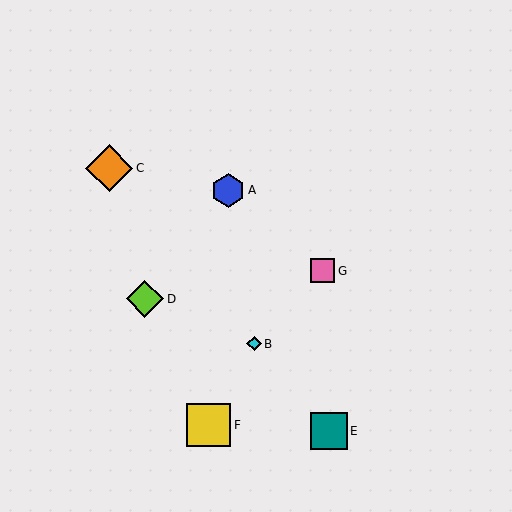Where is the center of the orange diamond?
The center of the orange diamond is at (109, 168).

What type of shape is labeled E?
Shape E is a teal square.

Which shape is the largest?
The orange diamond (labeled C) is the largest.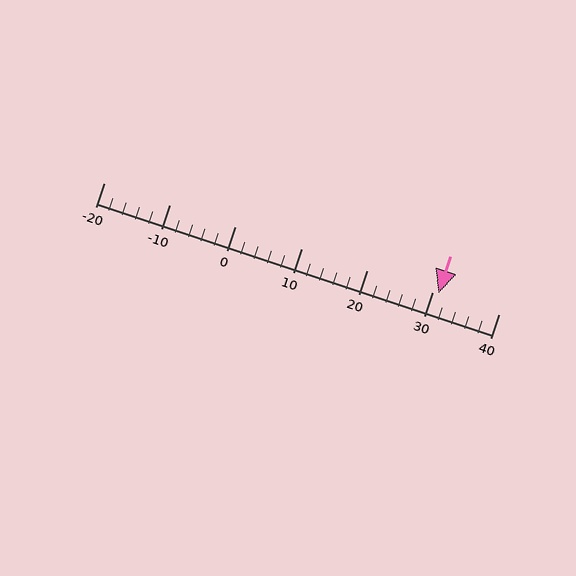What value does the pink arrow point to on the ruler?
The pink arrow points to approximately 31.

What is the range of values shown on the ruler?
The ruler shows values from -20 to 40.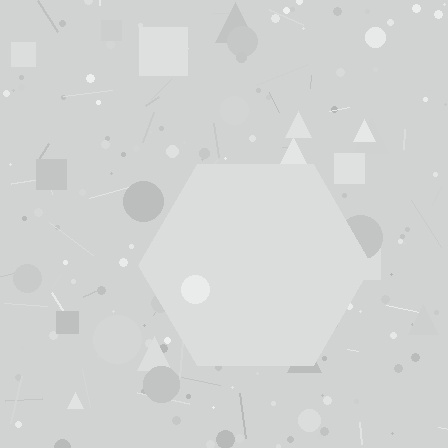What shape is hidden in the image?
A hexagon is hidden in the image.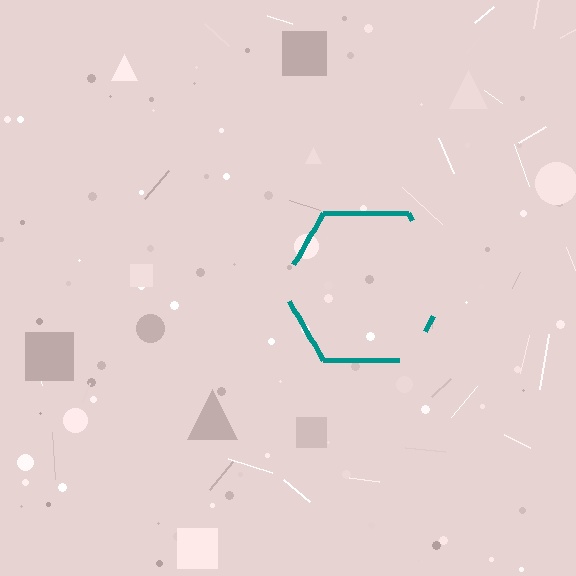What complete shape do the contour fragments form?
The contour fragments form a hexagon.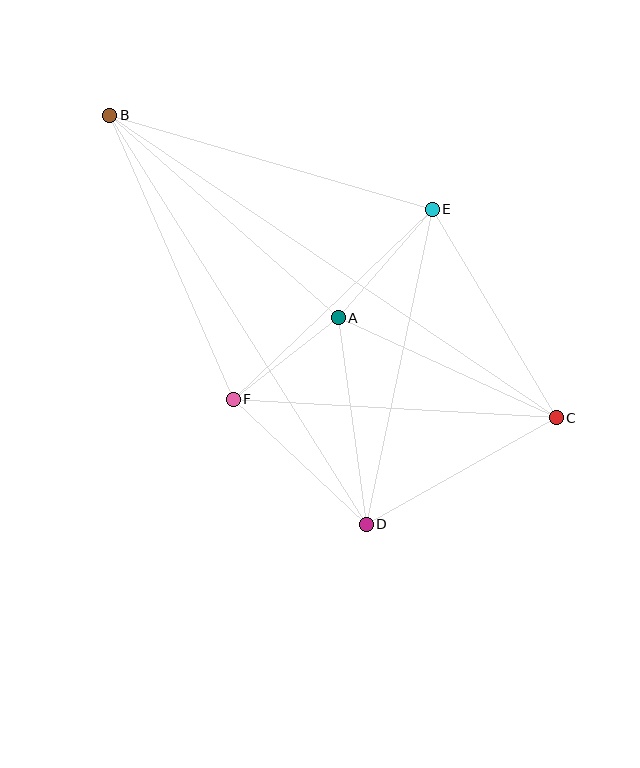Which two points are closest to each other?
Points A and F are closest to each other.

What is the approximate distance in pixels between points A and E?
The distance between A and E is approximately 144 pixels.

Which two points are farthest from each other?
Points B and C are farthest from each other.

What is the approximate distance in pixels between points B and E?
The distance between B and E is approximately 336 pixels.